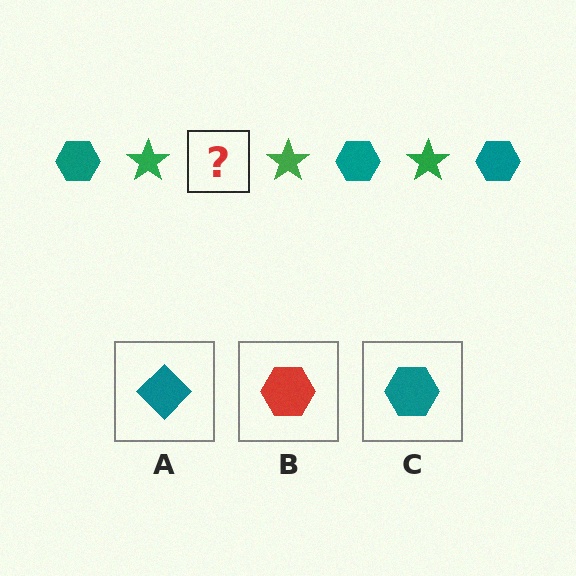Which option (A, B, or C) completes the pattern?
C.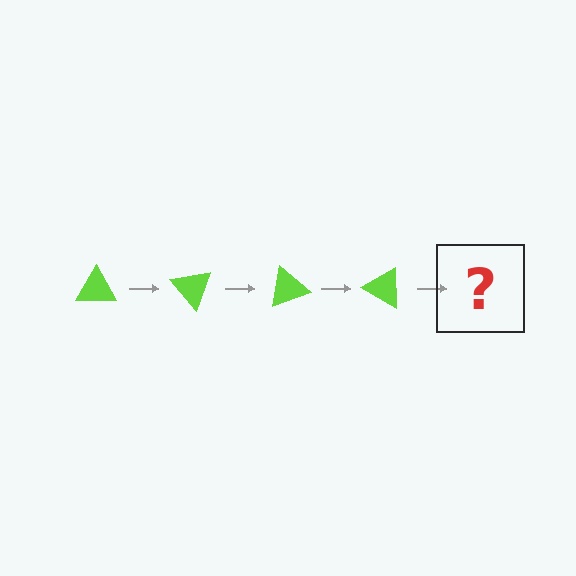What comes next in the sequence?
The next element should be a lime triangle rotated 200 degrees.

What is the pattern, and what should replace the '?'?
The pattern is that the triangle rotates 50 degrees each step. The '?' should be a lime triangle rotated 200 degrees.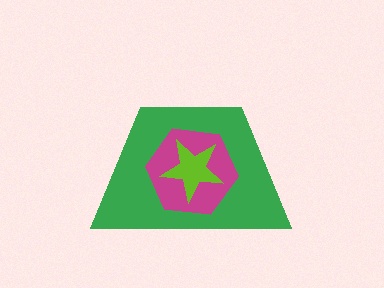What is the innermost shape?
The lime star.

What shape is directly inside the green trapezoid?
The magenta hexagon.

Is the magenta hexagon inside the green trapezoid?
Yes.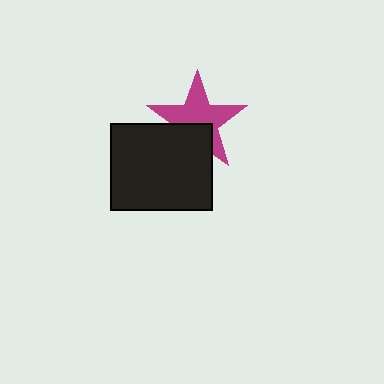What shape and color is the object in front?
The object in front is a black rectangle.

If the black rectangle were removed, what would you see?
You would see the complete magenta star.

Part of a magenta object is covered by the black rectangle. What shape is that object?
It is a star.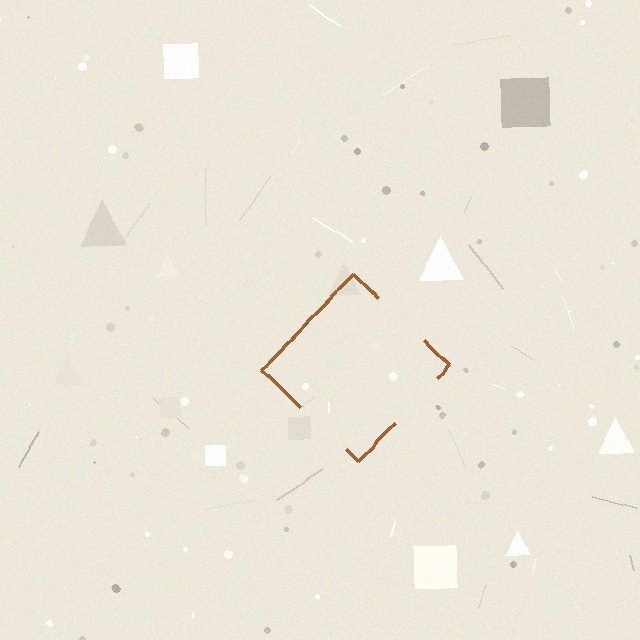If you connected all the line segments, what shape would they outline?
They would outline a diamond.